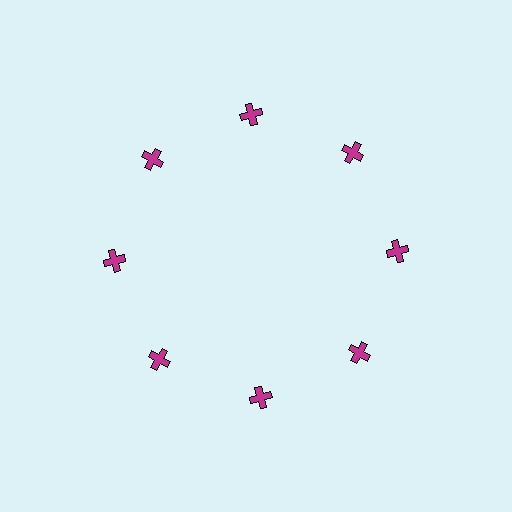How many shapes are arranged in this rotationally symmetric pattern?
There are 8 shapes, arranged in 8 groups of 1.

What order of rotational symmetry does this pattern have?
This pattern has 8-fold rotational symmetry.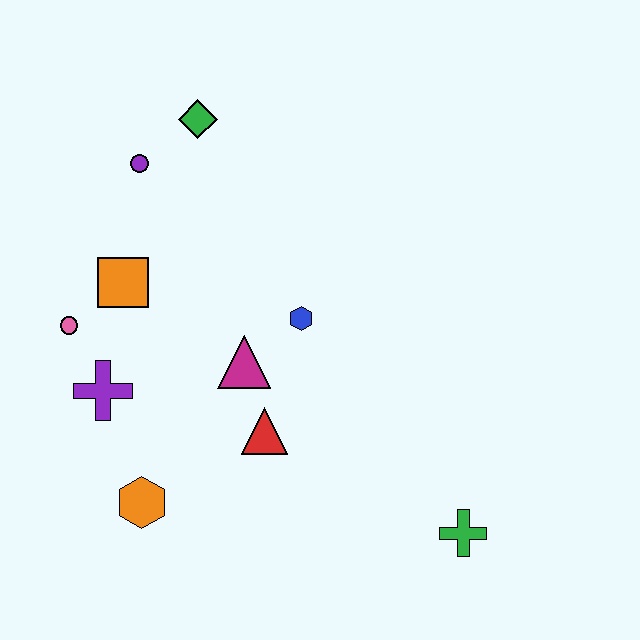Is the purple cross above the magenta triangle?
No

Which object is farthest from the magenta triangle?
The green cross is farthest from the magenta triangle.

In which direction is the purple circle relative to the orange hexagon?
The purple circle is above the orange hexagon.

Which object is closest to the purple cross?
The pink circle is closest to the purple cross.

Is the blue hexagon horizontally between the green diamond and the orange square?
No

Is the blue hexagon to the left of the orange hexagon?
No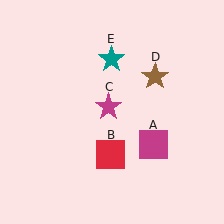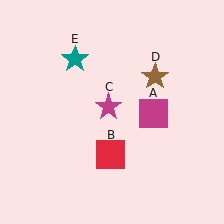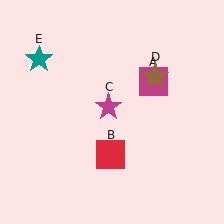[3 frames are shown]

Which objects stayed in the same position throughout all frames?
Red square (object B) and magenta star (object C) and brown star (object D) remained stationary.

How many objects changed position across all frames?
2 objects changed position: magenta square (object A), teal star (object E).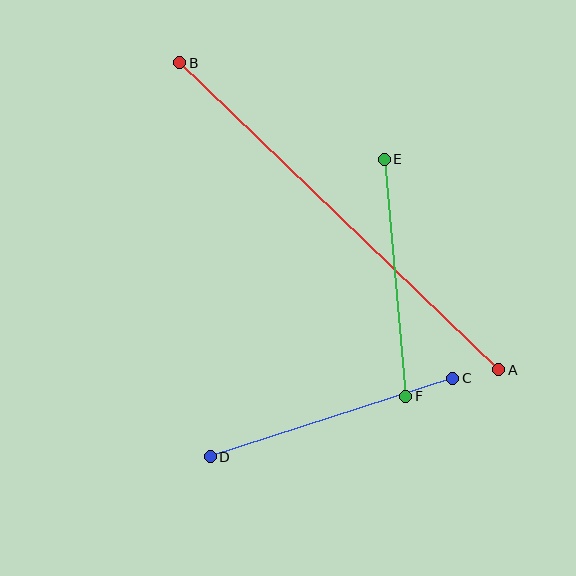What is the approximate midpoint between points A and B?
The midpoint is at approximately (339, 216) pixels.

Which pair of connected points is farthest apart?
Points A and B are farthest apart.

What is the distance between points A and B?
The distance is approximately 443 pixels.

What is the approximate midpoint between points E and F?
The midpoint is at approximately (395, 278) pixels.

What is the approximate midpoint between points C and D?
The midpoint is at approximately (332, 418) pixels.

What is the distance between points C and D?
The distance is approximately 255 pixels.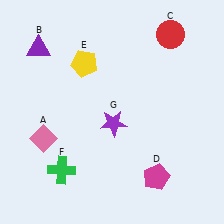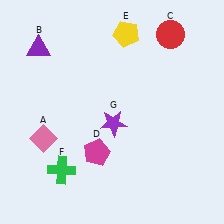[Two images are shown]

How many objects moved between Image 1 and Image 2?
2 objects moved between the two images.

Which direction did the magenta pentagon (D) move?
The magenta pentagon (D) moved left.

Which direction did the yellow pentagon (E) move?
The yellow pentagon (E) moved right.